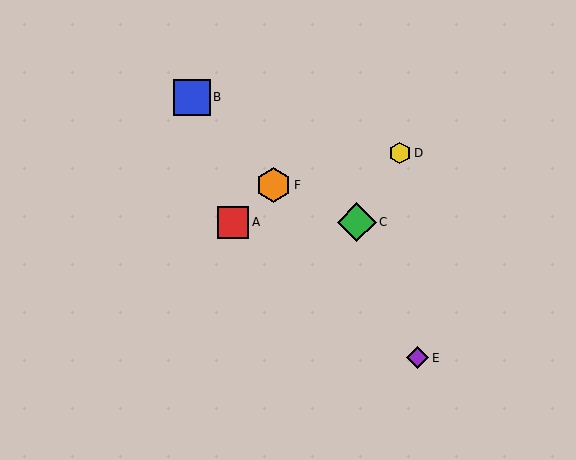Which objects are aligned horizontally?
Objects A, C are aligned horizontally.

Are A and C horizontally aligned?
Yes, both are at y≈222.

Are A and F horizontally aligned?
No, A is at y≈222 and F is at y≈185.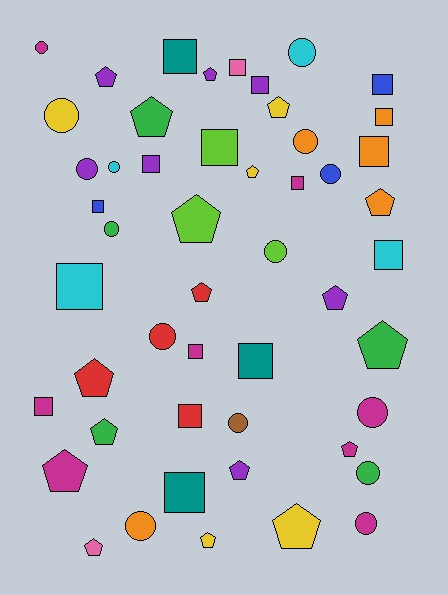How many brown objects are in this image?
There is 1 brown object.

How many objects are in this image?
There are 50 objects.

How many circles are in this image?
There are 15 circles.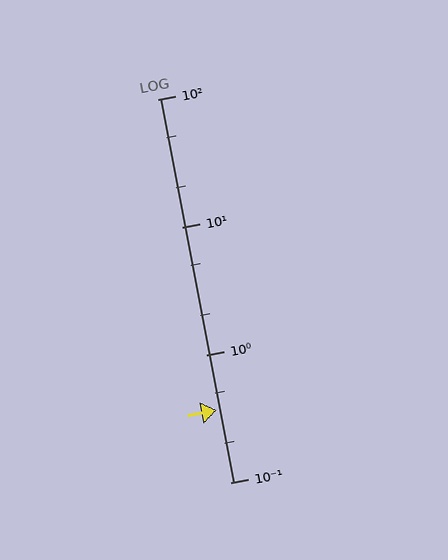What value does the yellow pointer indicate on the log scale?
The pointer indicates approximately 0.37.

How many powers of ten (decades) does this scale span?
The scale spans 3 decades, from 0.1 to 100.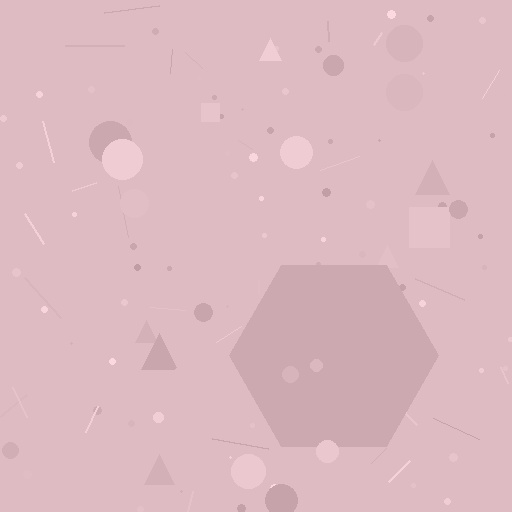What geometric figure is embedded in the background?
A hexagon is embedded in the background.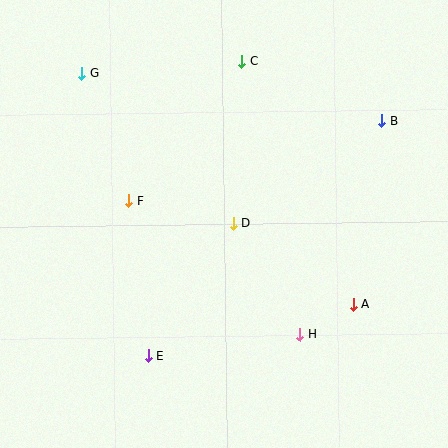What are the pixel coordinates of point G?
Point G is at (82, 73).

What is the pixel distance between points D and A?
The distance between D and A is 145 pixels.